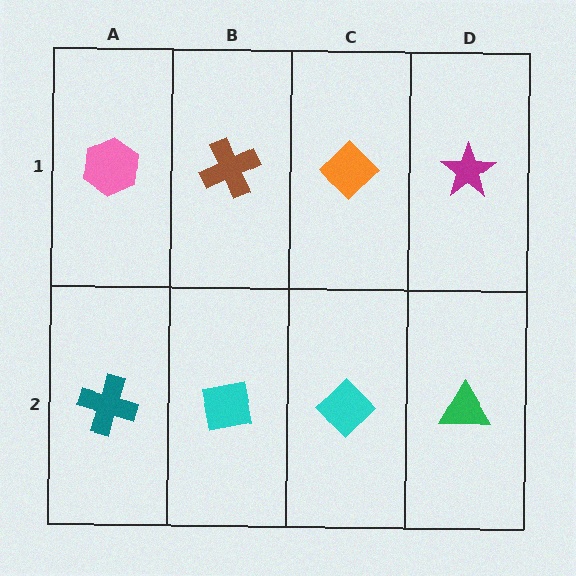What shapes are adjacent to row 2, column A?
A pink hexagon (row 1, column A), a cyan square (row 2, column B).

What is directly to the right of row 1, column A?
A brown cross.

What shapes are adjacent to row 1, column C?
A cyan diamond (row 2, column C), a brown cross (row 1, column B), a magenta star (row 1, column D).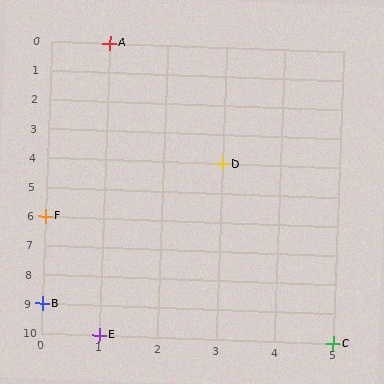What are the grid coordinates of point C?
Point C is at grid coordinates (5, 10).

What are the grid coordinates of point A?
Point A is at grid coordinates (1, 0).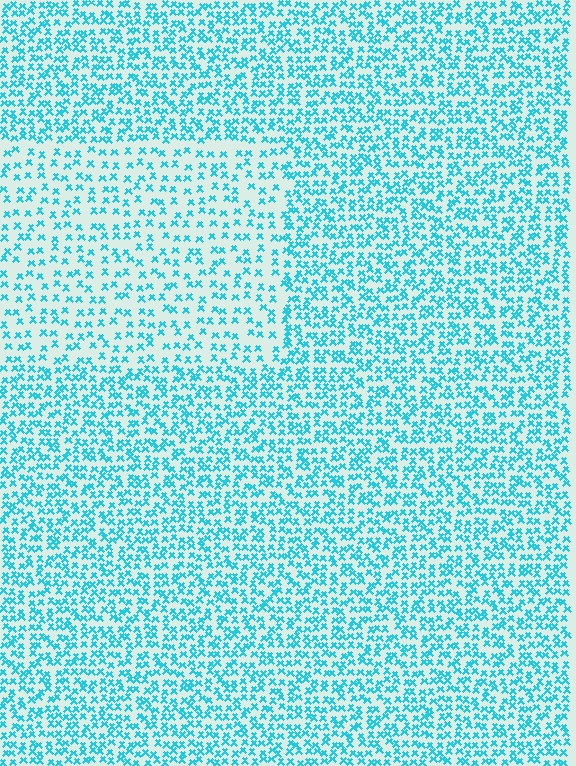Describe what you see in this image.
The image contains small cyan elements arranged at two different densities. A rectangle-shaped region is visible where the elements are less densely packed than the surrounding area.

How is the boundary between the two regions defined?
The boundary is defined by a change in element density (approximately 1.9x ratio). All elements are the same color, size, and shape.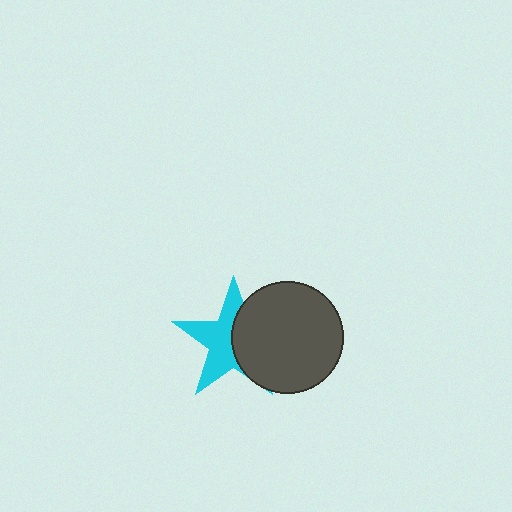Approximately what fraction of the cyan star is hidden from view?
Roughly 46% of the cyan star is hidden behind the dark gray circle.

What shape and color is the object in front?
The object in front is a dark gray circle.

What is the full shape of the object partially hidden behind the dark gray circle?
The partially hidden object is a cyan star.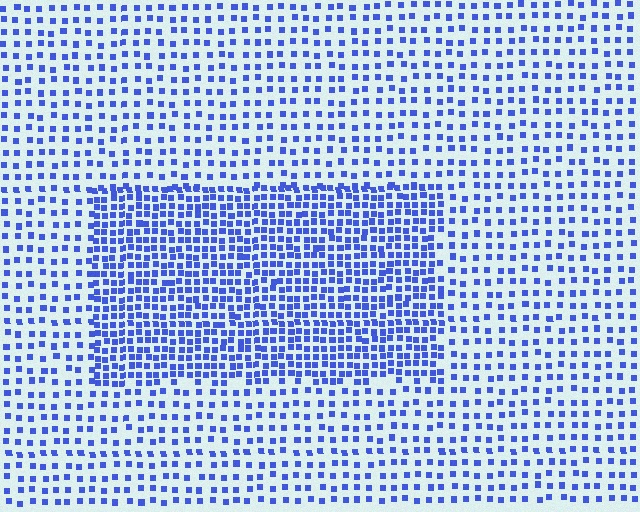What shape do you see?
I see a rectangle.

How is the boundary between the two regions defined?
The boundary is defined by a change in element density (approximately 2.1x ratio). All elements are the same color, size, and shape.